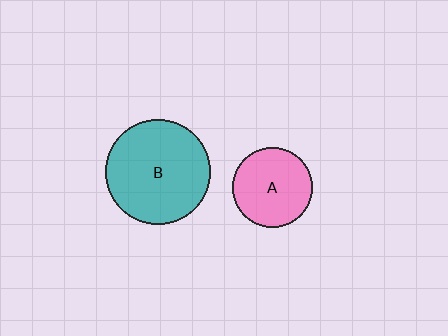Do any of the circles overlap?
No, none of the circles overlap.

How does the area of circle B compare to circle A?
Approximately 1.7 times.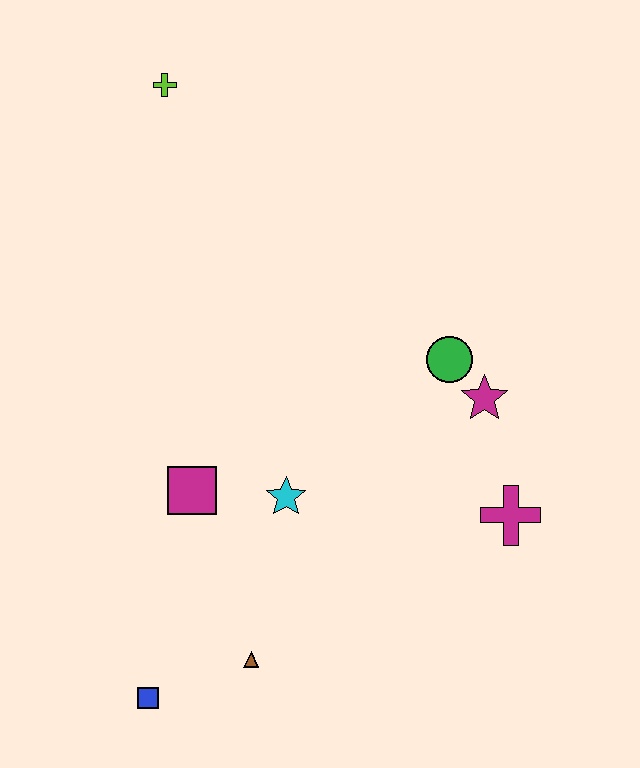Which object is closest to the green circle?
The magenta star is closest to the green circle.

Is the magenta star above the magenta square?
Yes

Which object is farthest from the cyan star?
The lime cross is farthest from the cyan star.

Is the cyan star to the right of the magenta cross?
No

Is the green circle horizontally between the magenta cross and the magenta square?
Yes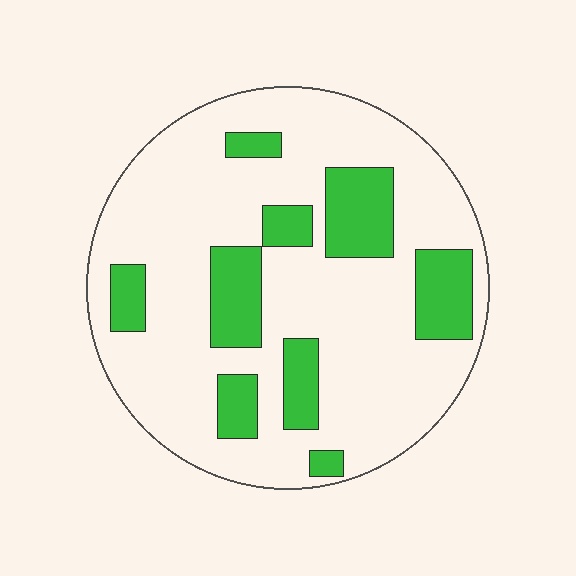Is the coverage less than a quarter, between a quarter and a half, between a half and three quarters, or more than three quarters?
Less than a quarter.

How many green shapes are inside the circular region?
9.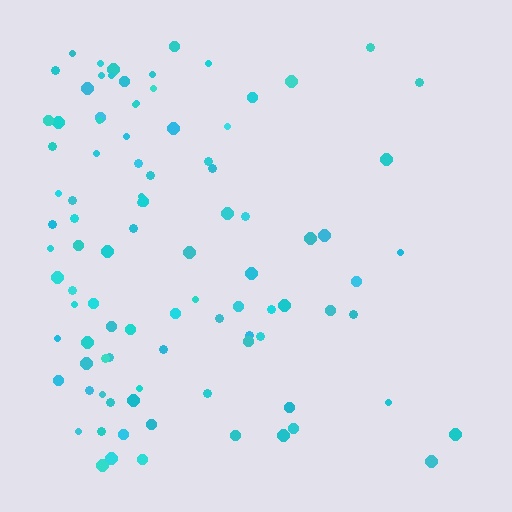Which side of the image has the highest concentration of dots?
The left.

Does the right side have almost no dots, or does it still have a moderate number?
Still a moderate number, just noticeably fewer than the left.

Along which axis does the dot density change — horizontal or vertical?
Horizontal.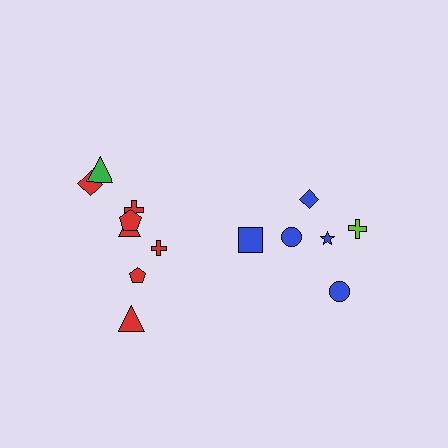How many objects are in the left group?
There are 8 objects.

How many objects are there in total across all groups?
There are 14 objects.